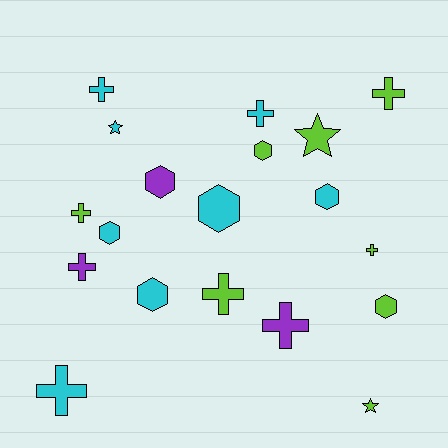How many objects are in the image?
There are 19 objects.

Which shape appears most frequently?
Cross, with 9 objects.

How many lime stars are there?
There are 2 lime stars.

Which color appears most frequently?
Lime, with 8 objects.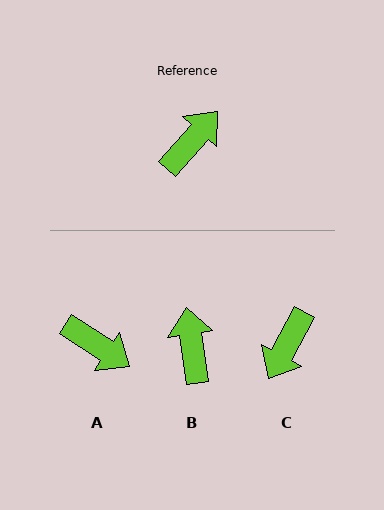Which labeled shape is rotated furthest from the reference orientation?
C, about 167 degrees away.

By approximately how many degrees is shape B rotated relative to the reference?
Approximately 50 degrees counter-clockwise.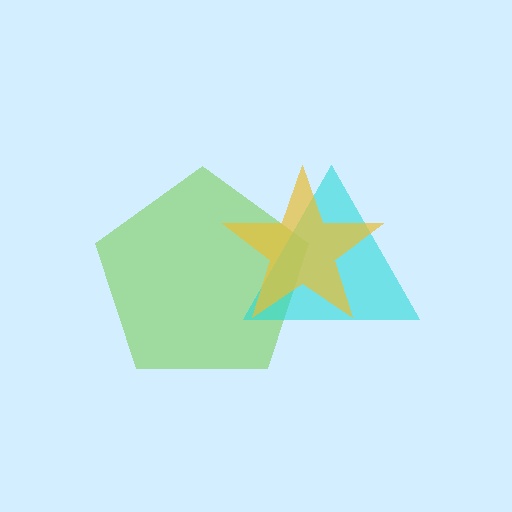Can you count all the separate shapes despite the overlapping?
Yes, there are 3 separate shapes.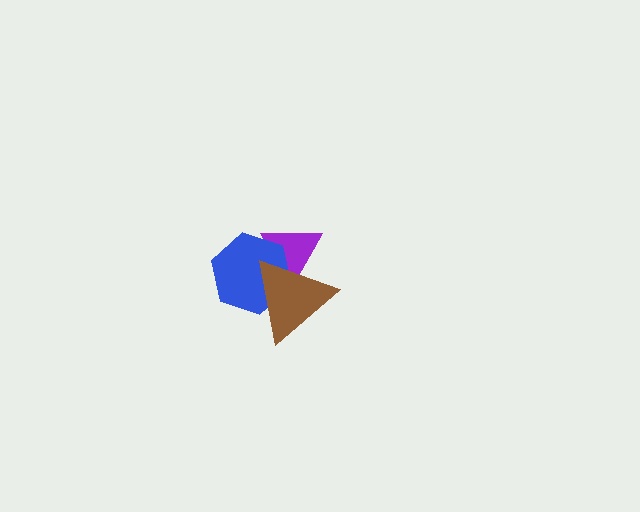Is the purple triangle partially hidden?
Yes, it is partially covered by another shape.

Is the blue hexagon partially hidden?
Yes, it is partially covered by another shape.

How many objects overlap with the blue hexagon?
2 objects overlap with the blue hexagon.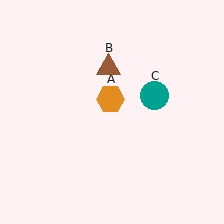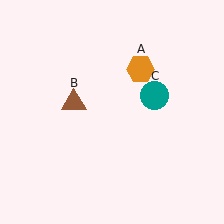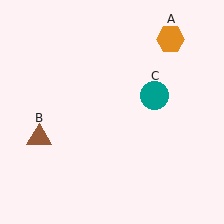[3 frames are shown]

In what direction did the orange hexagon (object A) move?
The orange hexagon (object A) moved up and to the right.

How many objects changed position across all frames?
2 objects changed position: orange hexagon (object A), brown triangle (object B).